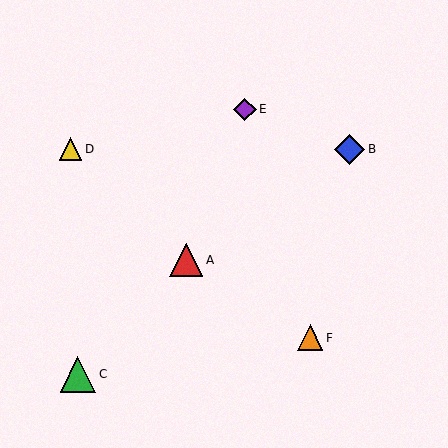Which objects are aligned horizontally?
Objects B, D are aligned horizontally.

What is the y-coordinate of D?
Object D is at y≈149.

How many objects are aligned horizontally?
2 objects (B, D) are aligned horizontally.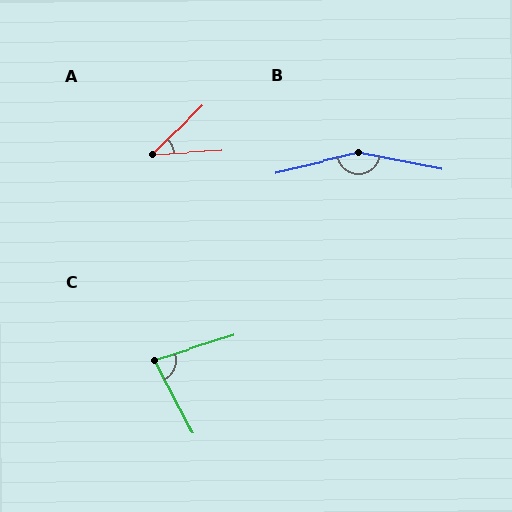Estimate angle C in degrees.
Approximately 79 degrees.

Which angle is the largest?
B, at approximately 156 degrees.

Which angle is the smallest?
A, at approximately 40 degrees.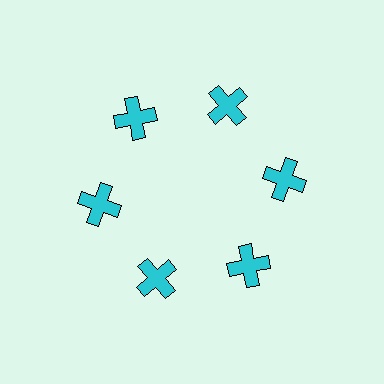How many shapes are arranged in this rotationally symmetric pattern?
There are 6 shapes, arranged in 6 groups of 1.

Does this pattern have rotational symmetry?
Yes, this pattern has 6-fold rotational symmetry. It looks the same after rotating 60 degrees around the center.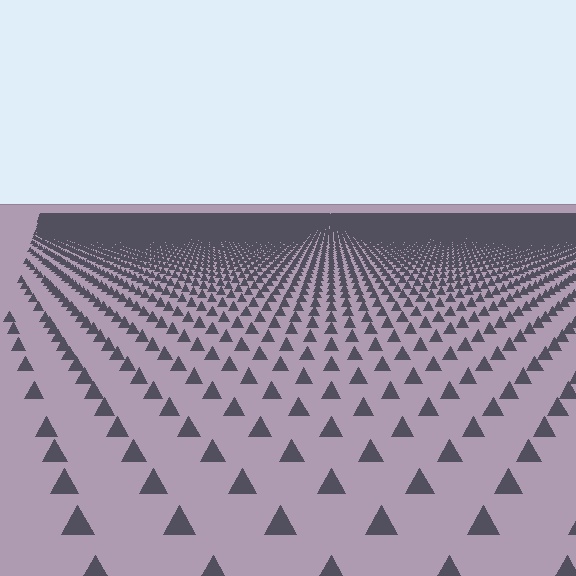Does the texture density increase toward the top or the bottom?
Density increases toward the top.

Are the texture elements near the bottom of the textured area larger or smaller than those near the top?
Larger. Near the bottom, elements are closer to the viewer and appear at a bigger on-screen size.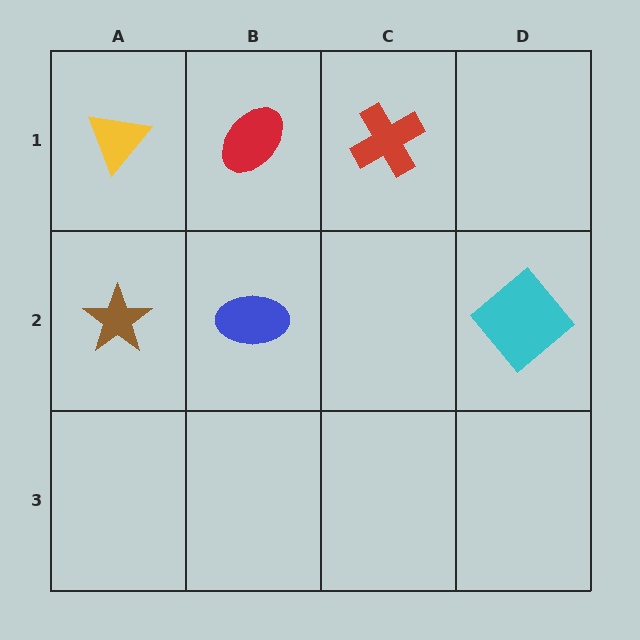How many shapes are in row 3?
0 shapes.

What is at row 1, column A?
A yellow triangle.